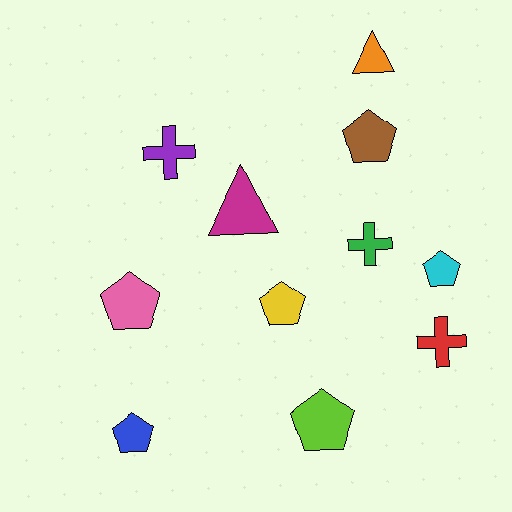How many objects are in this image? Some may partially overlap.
There are 11 objects.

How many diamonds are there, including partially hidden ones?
There are no diamonds.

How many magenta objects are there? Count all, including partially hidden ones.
There is 1 magenta object.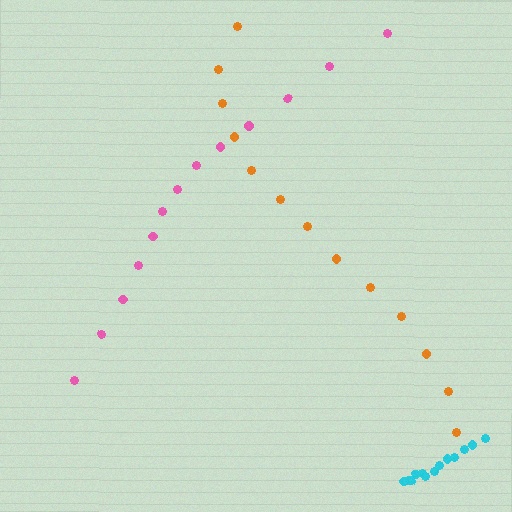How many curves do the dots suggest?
There are 3 distinct paths.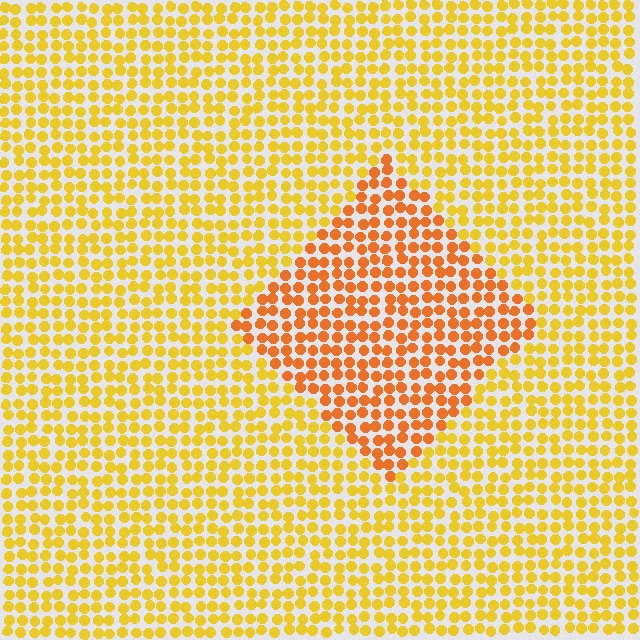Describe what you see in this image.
The image is filled with small yellow elements in a uniform arrangement. A diamond-shaped region is visible where the elements are tinted to a slightly different hue, forming a subtle color boundary.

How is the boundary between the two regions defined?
The boundary is defined purely by a slight shift in hue (about 28 degrees). Spacing, size, and orientation are identical on both sides.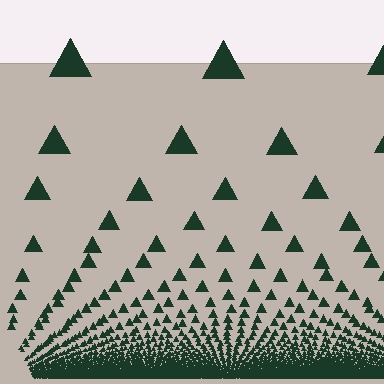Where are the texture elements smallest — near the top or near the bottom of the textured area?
Near the bottom.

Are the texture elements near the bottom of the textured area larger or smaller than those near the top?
Smaller. The gradient is inverted — elements near the bottom are smaller and denser.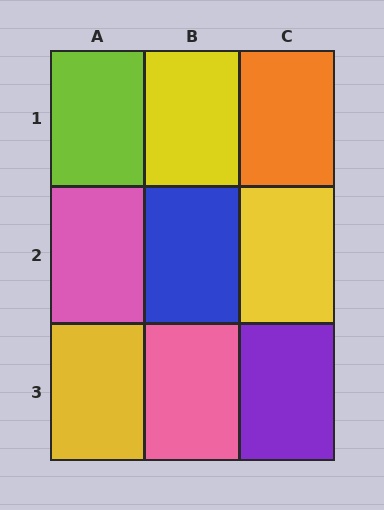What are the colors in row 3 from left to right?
Yellow, pink, purple.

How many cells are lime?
1 cell is lime.